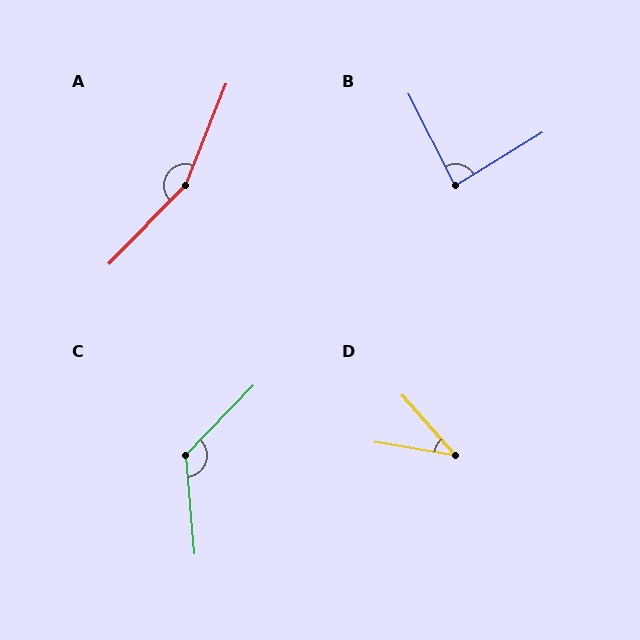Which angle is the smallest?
D, at approximately 39 degrees.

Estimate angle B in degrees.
Approximately 85 degrees.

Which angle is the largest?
A, at approximately 157 degrees.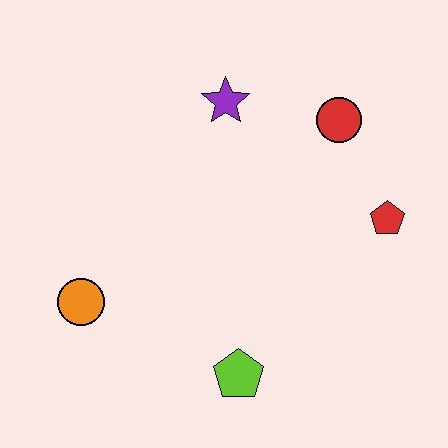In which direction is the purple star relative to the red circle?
The purple star is to the left of the red circle.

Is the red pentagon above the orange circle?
Yes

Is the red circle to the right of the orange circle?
Yes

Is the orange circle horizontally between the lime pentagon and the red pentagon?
No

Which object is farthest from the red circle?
The orange circle is farthest from the red circle.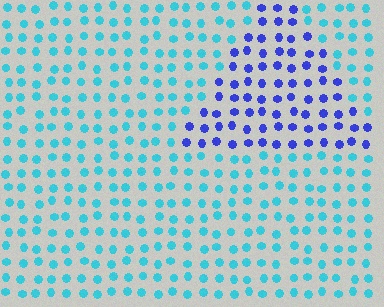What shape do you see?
I see a triangle.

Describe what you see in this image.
The image is filled with small cyan elements in a uniform arrangement. A triangle-shaped region is visible where the elements are tinted to a slightly different hue, forming a subtle color boundary.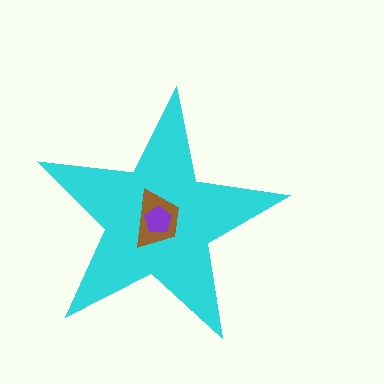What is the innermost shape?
The purple pentagon.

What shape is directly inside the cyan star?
The brown trapezoid.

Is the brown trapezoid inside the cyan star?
Yes.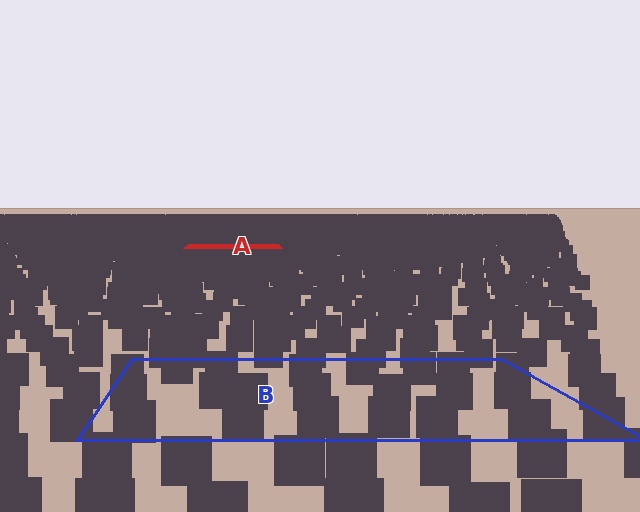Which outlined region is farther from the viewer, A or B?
Region A is farther from the viewer — the texture elements inside it appear smaller and more densely packed.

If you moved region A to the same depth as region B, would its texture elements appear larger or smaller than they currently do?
They would appear larger. At a closer depth, the same texture elements are projected at a bigger on-screen size.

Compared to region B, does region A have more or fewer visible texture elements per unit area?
Region A has more texture elements per unit area — they are packed more densely because it is farther away.